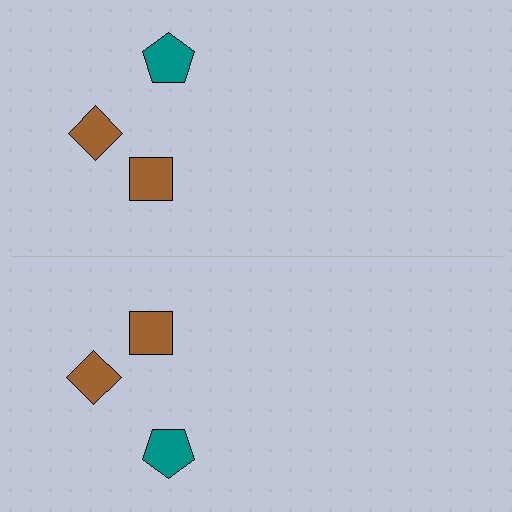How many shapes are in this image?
There are 6 shapes in this image.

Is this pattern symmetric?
Yes, this pattern has bilateral (reflection) symmetry.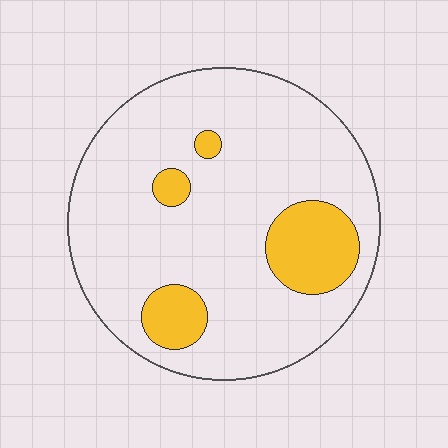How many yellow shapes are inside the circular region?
4.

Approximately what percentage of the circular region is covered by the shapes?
Approximately 15%.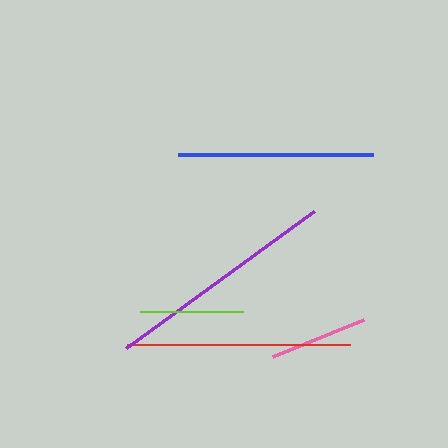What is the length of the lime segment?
The lime segment is approximately 104 pixels long.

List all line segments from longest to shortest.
From longest to shortest: purple, red, blue, lime, pink.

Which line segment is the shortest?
The pink line is the shortest at approximately 99 pixels.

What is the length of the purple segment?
The purple segment is approximately 233 pixels long.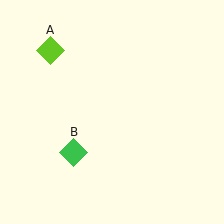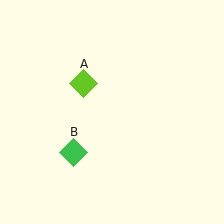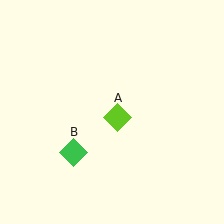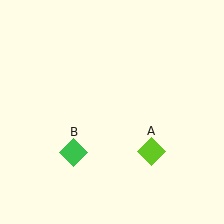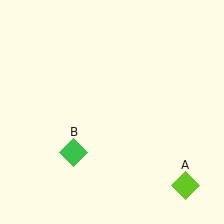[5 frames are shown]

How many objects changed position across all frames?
1 object changed position: lime diamond (object A).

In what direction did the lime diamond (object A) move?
The lime diamond (object A) moved down and to the right.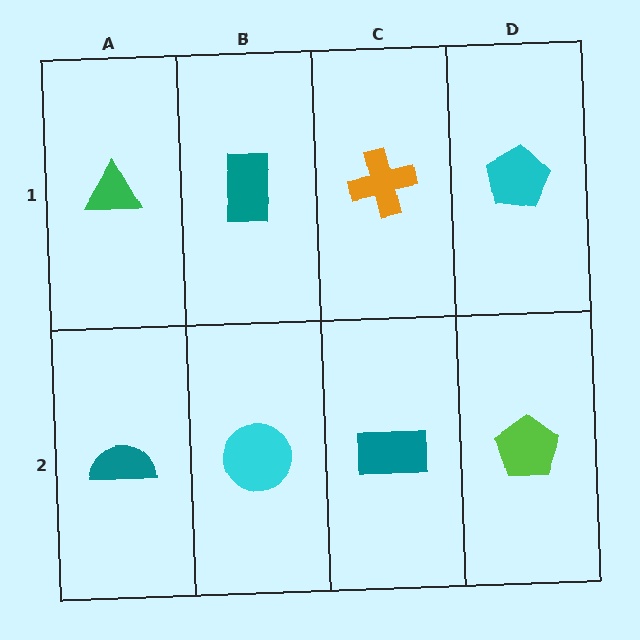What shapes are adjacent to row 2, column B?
A teal rectangle (row 1, column B), a teal semicircle (row 2, column A), a teal rectangle (row 2, column C).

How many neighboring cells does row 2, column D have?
2.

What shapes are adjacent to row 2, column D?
A cyan pentagon (row 1, column D), a teal rectangle (row 2, column C).